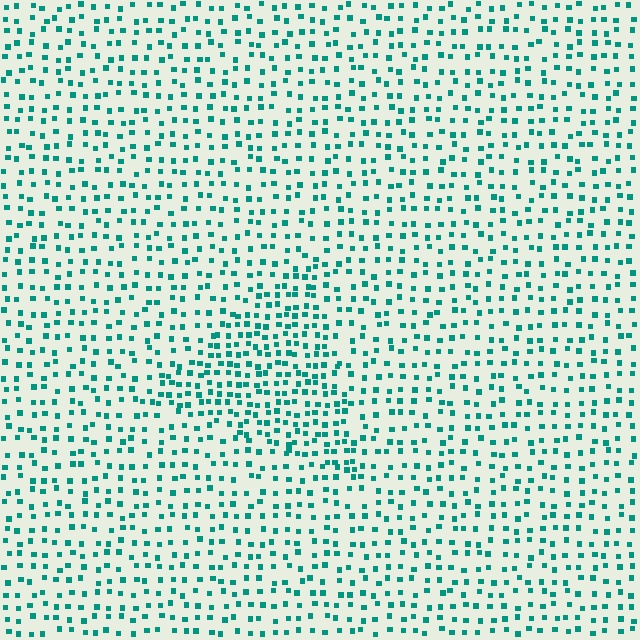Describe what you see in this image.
The image contains small teal elements arranged at two different densities. A triangle-shaped region is visible where the elements are more densely packed than the surrounding area.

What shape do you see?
I see a triangle.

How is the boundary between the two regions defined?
The boundary is defined by a change in element density (approximately 1.7x ratio). All elements are the same color, size, and shape.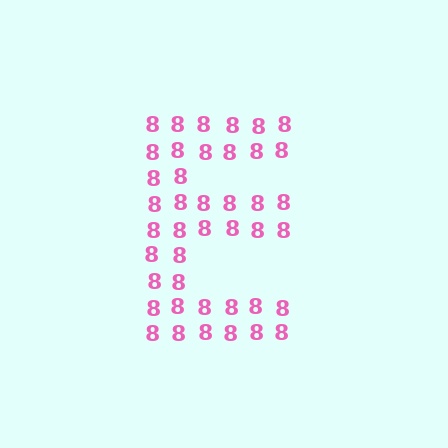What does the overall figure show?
The overall figure shows the letter E.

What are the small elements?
The small elements are digit 8's.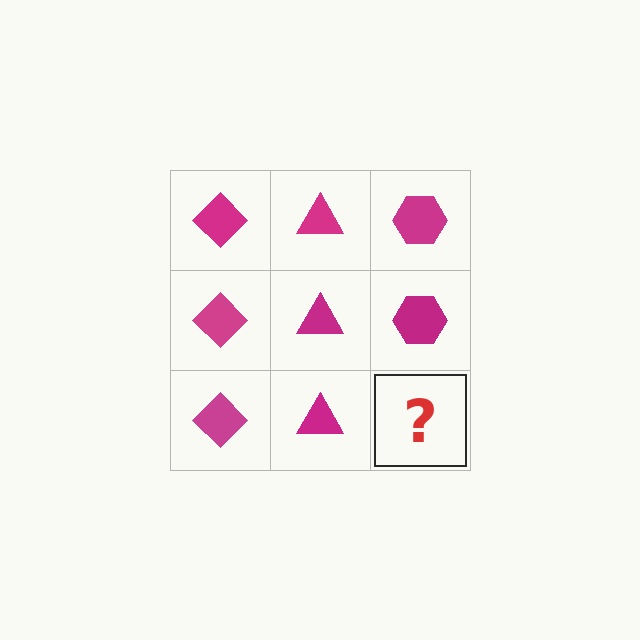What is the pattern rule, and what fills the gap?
The rule is that each column has a consistent shape. The gap should be filled with a magenta hexagon.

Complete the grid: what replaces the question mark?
The question mark should be replaced with a magenta hexagon.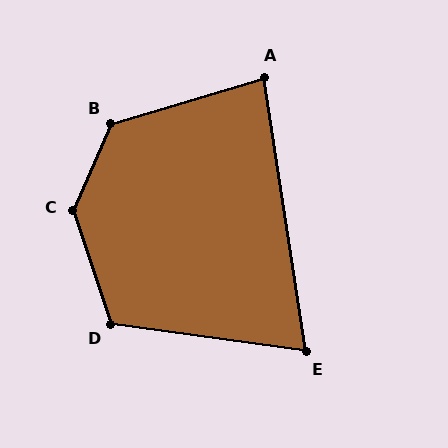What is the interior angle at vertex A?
Approximately 82 degrees (acute).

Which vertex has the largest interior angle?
C, at approximately 139 degrees.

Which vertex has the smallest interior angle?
E, at approximately 73 degrees.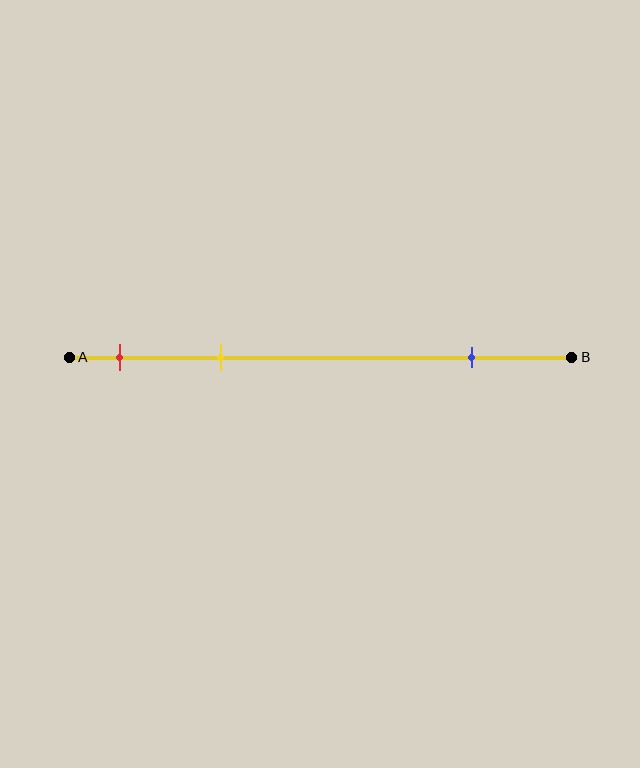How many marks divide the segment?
There are 3 marks dividing the segment.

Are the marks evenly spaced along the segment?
No, the marks are not evenly spaced.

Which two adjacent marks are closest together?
The red and yellow marks are the closest adjacent pair.